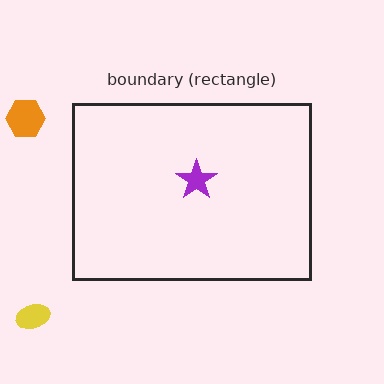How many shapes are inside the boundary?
1 inside, 2 outside.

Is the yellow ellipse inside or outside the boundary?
Outside.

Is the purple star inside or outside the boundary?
Inside.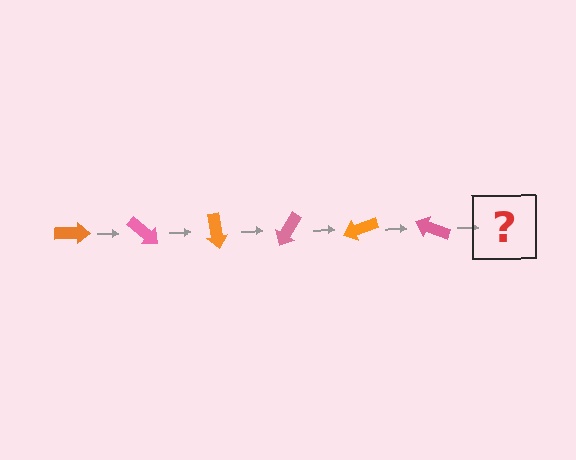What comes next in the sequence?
The next element should be an orange arrow, rotated 240 degrees from the start.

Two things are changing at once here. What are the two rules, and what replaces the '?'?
The two rules are that it rotates 40 degrees each step and the color cycles through orange and pink. The '?' should be an orange arrow, rotated 240 degrees from the start.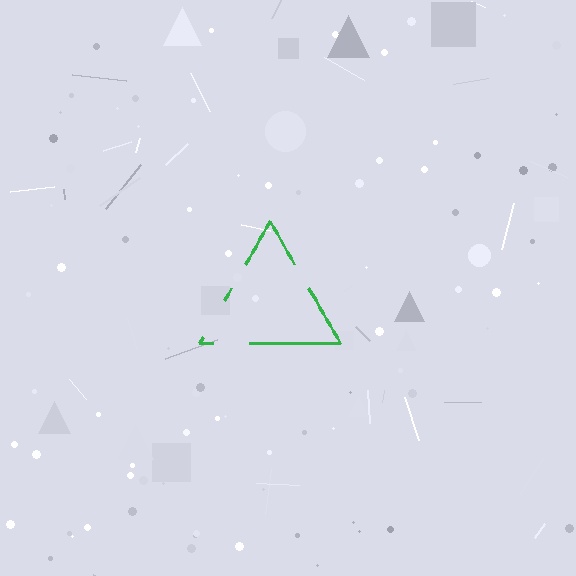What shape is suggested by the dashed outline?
The dashed outline suggests a triangle.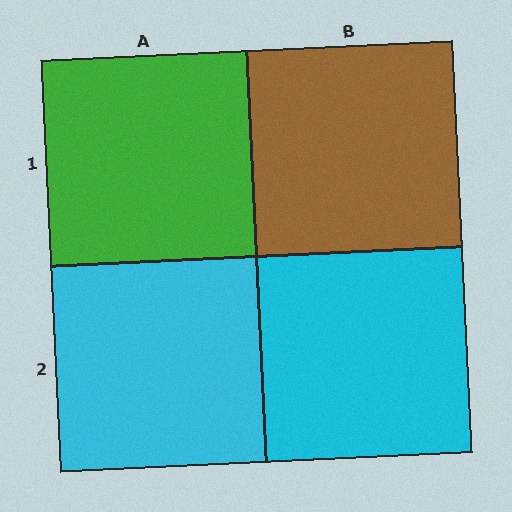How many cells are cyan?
2 cells are cyan.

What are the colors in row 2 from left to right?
Cyan, cyan.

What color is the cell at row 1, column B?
Brown.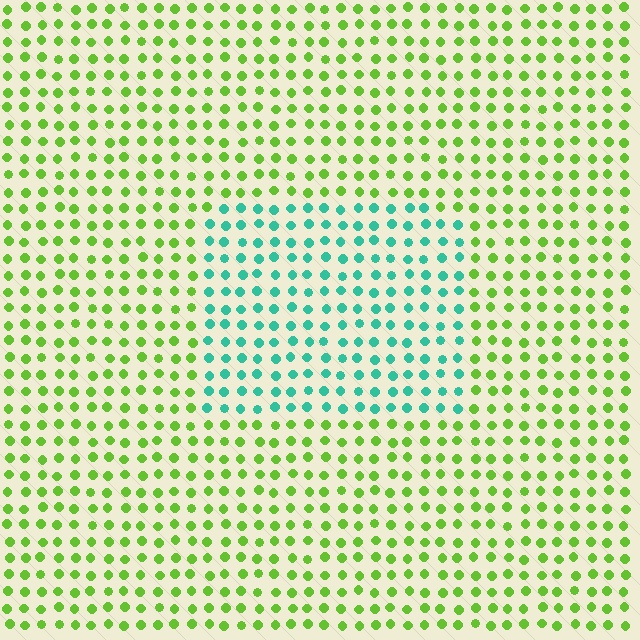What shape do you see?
I see a rectangle.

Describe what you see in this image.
The image is filled with small lime elements in a uniform arrangement. A rectangle-shaped region is visible where the elements are tinted to a slightly different hue, forming a subtle color boundary.